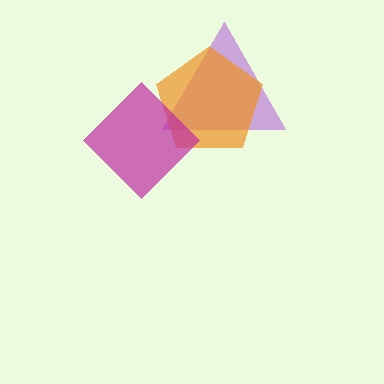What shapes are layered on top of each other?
The layered shapes are: a purple triangle, an orange pentagon, a magenta diamond.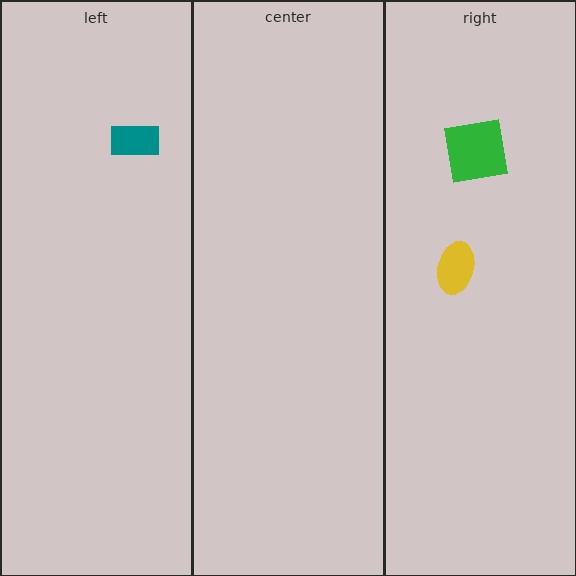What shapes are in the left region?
The teal rectangle.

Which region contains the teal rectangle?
The left region.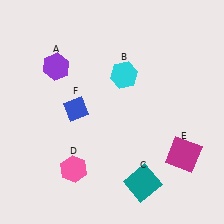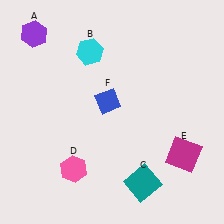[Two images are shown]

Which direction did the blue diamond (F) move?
The blue diamond (F) moved right.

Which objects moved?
The objects that moved are: the purple hexagon (A), the cyan hexagon (B), the blue diamond (F).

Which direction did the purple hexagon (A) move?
The purple hexagon (A) moved up.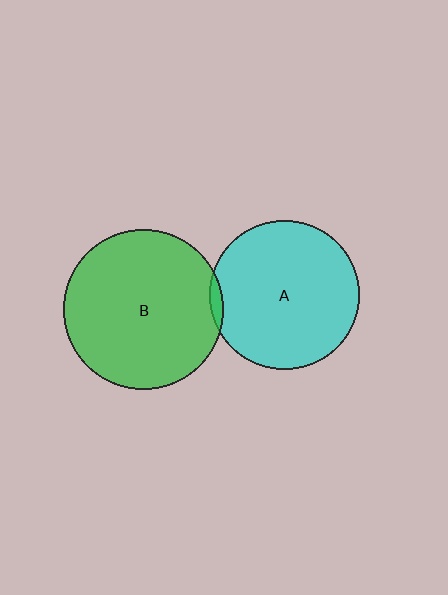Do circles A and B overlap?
Yes.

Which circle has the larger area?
Circle B (green).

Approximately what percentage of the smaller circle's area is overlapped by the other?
Approximately 5%.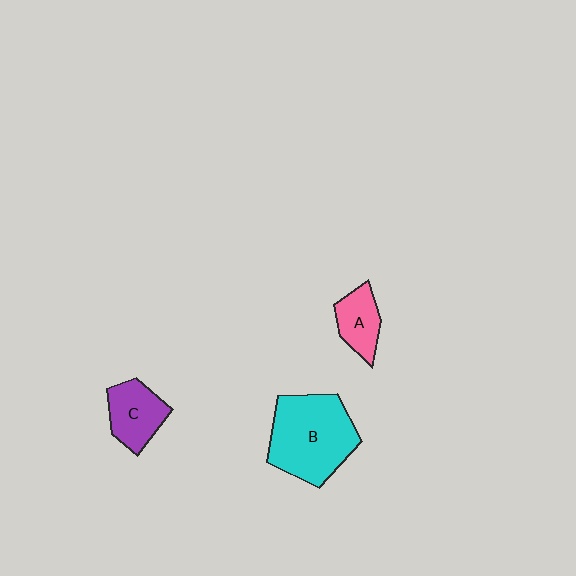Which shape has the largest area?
Shape B (cyan).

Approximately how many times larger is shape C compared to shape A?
Approximately 1.2 times.